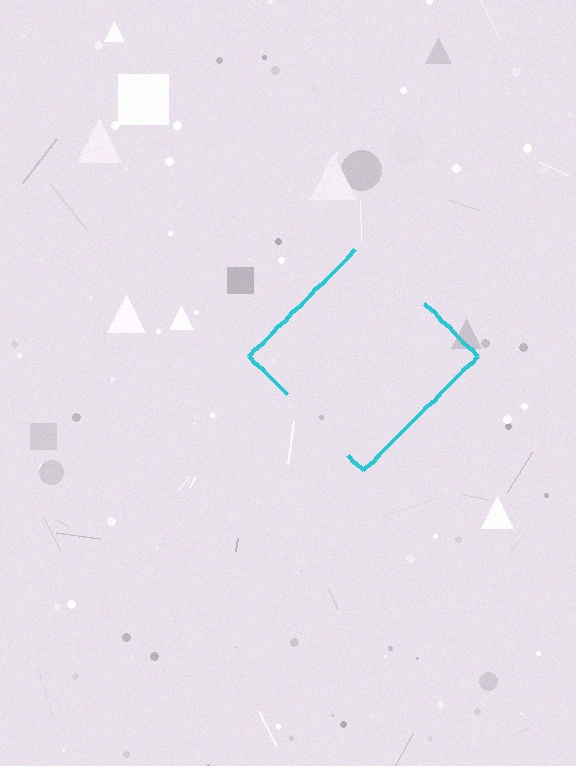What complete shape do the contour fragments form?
The contour fragments form a diamond.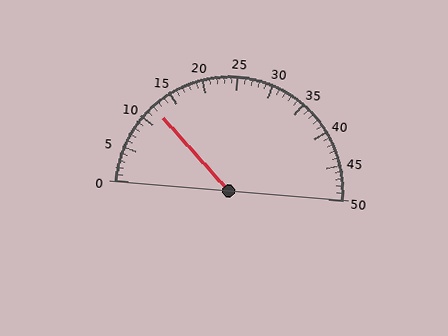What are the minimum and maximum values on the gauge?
The gauge ranges from 0 to 50.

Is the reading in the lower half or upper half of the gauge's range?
The reading is in the lower half of the range (0 to 50).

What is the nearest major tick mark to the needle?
The nearest major tick mark is 10.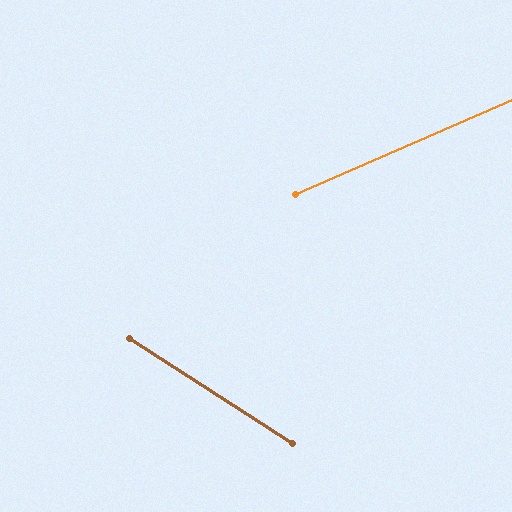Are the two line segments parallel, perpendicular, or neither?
Neither parallel nor perpendicular — they differ by about 56°.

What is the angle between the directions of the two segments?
Approximately 56 degrees.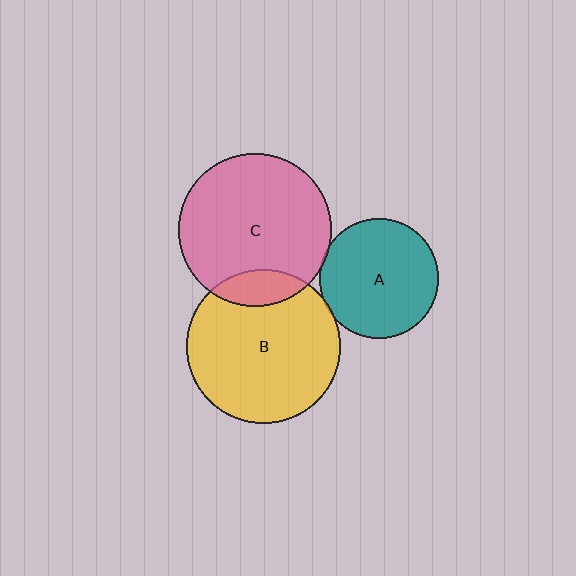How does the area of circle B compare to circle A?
Approximately 1.7 times.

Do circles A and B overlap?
Yes.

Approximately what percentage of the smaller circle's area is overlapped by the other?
Approximately 5%.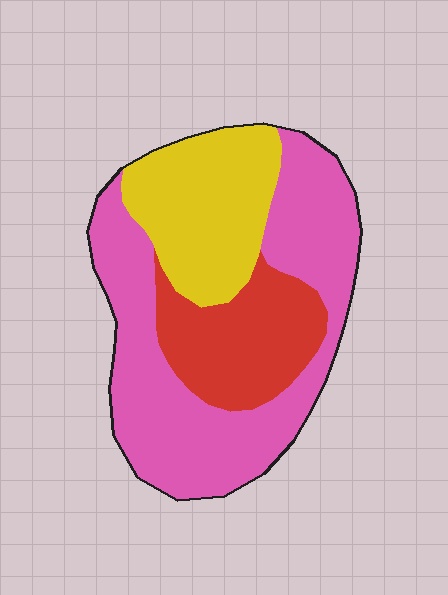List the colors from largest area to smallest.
From largest to smallest: pink, yellow, red.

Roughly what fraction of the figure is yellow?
Yellow covers 26% of the figure.